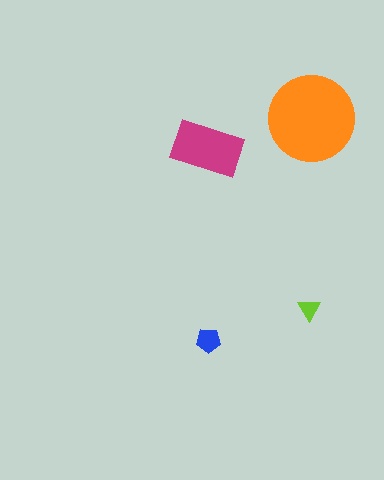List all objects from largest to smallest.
The orange circle, the magenta rectangle, the blue pentagon, the lime triangle.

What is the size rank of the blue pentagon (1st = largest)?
3rd.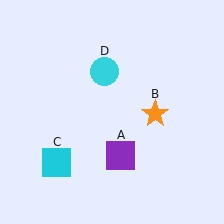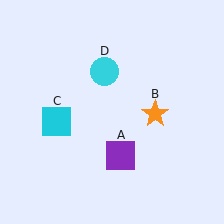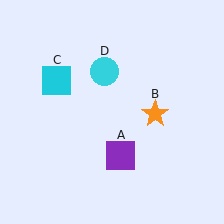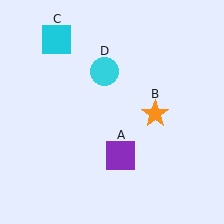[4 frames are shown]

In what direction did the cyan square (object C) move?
The cyan square (object C) moved up.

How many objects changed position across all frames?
1 object changed position: cyan square (object C).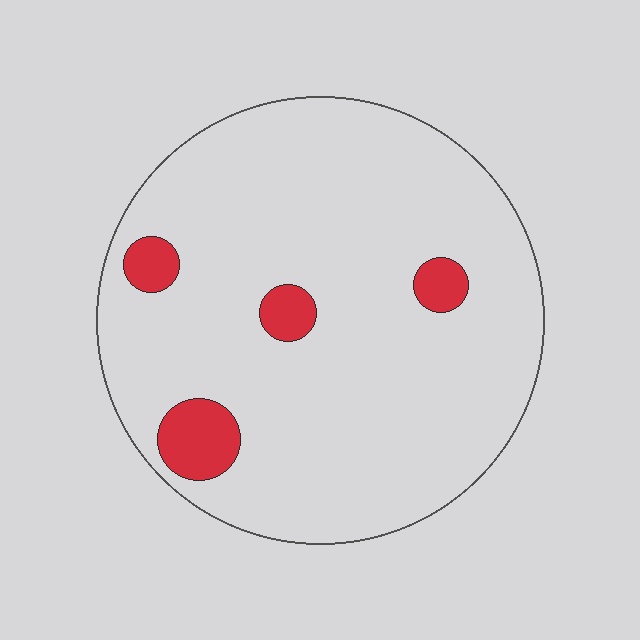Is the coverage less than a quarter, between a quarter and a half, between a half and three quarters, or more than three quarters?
Less than a quarter.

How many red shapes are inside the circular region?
4.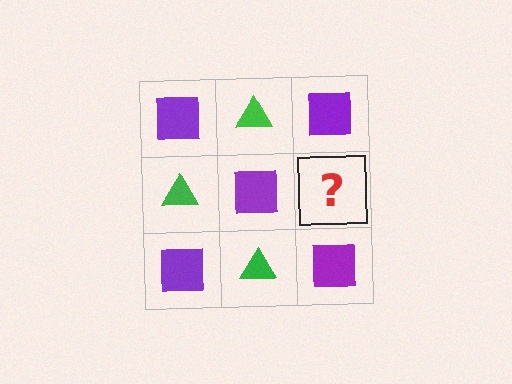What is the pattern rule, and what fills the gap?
The rule is that it alternates purple square and green triangle in a checkerboard pattern. The gap should be filled with a green triangle.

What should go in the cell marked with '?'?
The missing cell should contain a green triangle.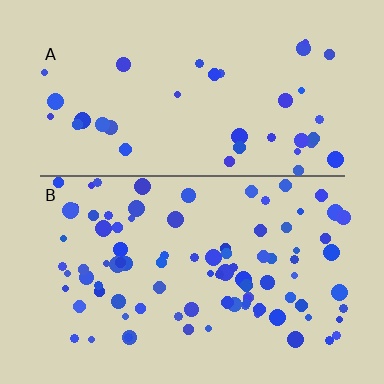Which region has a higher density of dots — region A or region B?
B (the bottom).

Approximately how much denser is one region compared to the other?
Approximately 2.4× — region B over region A.